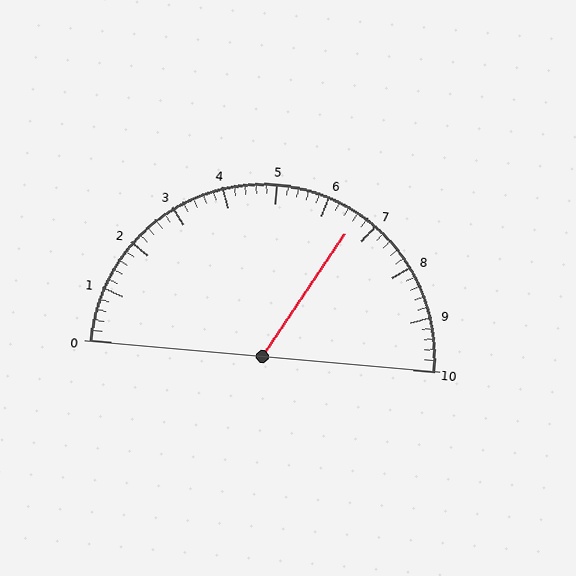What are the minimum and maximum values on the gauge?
The gauge ranges from 0 to 10.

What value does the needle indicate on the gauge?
The needle indicates approximately 6.6.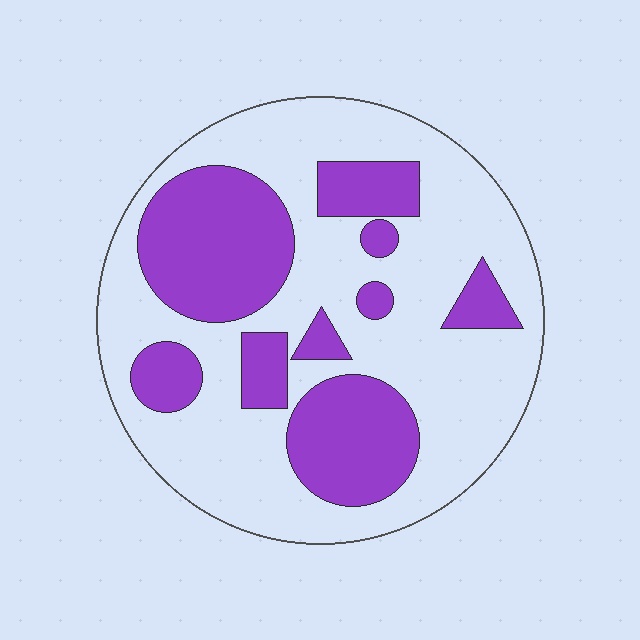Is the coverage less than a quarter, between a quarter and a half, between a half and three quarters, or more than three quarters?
Between a quarter and a half.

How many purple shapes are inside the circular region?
9.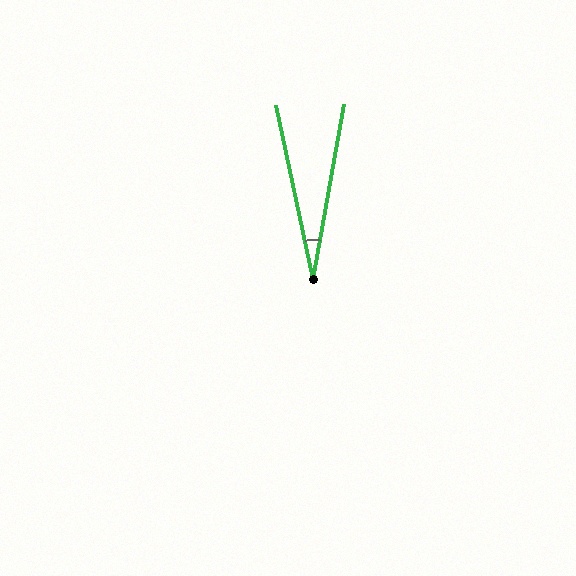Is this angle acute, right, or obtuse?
It is acute.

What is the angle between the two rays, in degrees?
Approximately 22 degrees.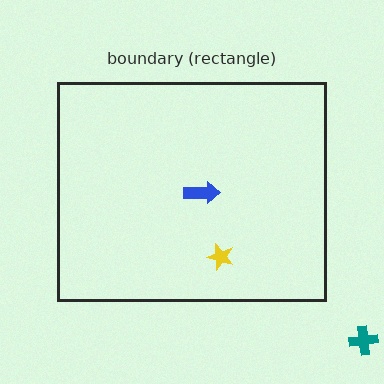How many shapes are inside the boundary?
2 inside, 1 outside.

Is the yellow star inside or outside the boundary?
Inside.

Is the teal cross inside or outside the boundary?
Outside.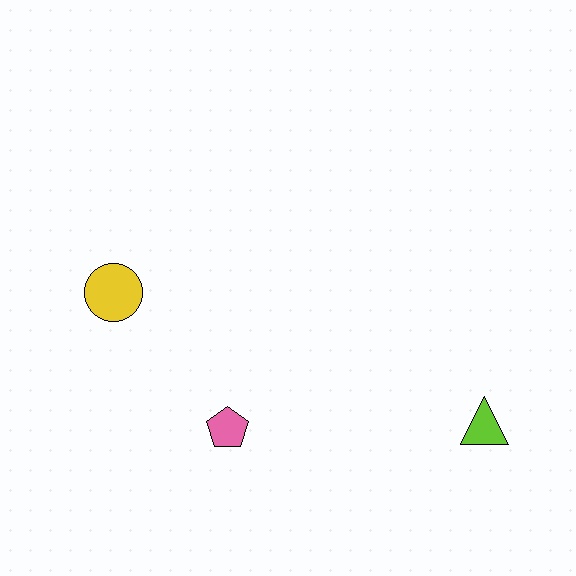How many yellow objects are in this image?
There is 1 yellow object.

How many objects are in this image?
There are 3 objects.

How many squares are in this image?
There are no squares.